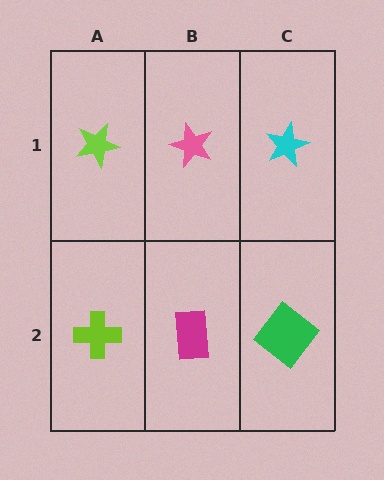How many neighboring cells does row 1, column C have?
2.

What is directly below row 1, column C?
A green diamond.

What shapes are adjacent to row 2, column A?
A lime star (row 1, column A), a magenta rectangle (row 2, column B).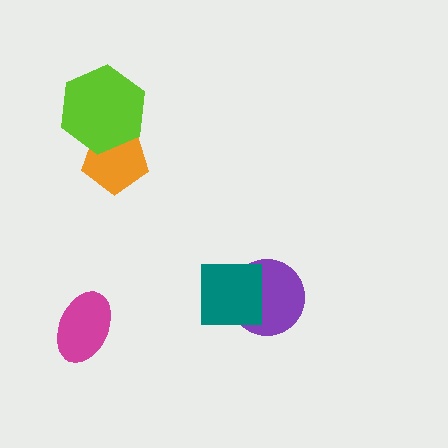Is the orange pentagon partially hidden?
Yes, it is partially covered by another shape.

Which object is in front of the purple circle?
The teal square is in front of the purple circle.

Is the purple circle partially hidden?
Yes, it is partially covered by another shape.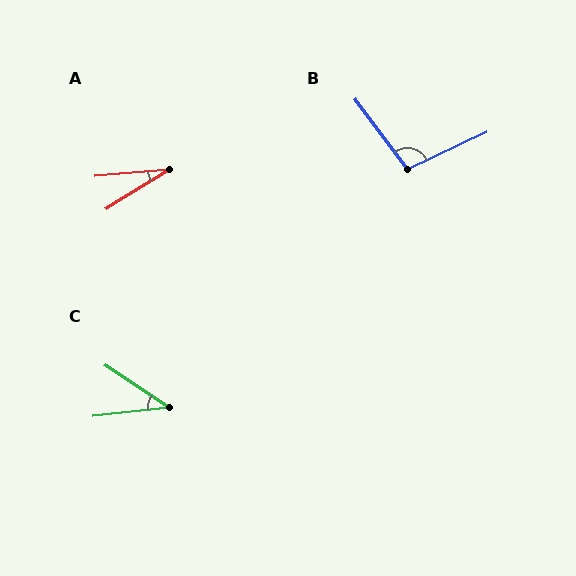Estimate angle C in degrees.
Approximately 40 degrees.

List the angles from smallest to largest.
A (27°), C (40°), B (101°).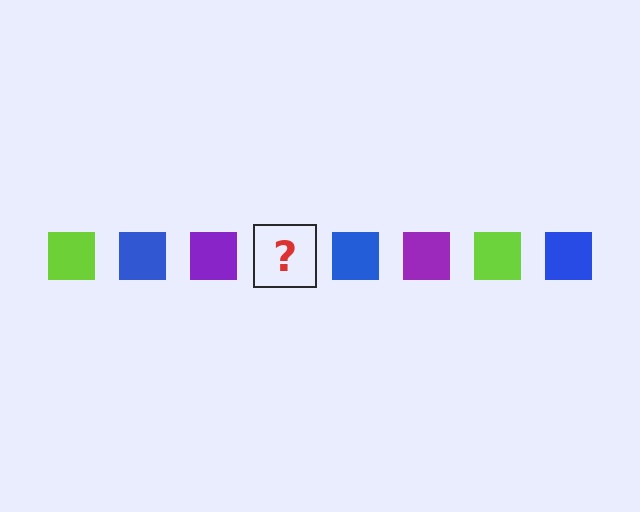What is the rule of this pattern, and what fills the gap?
The rule is that the pattern cycles through lime, blue, purple squares. The gap should be filled with a lime square.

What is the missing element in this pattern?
The missing element is a lime square.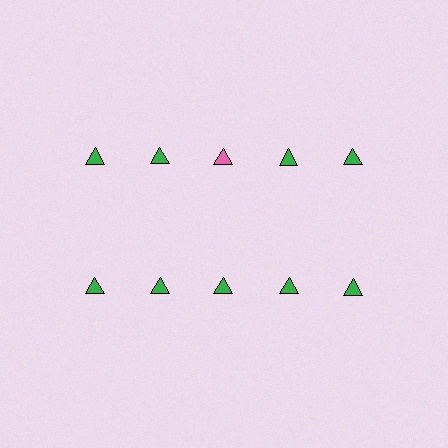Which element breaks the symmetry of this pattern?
The pink triangle in the top row, center column breaks the symmetry. All other shapes are green triangles.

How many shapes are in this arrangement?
There are 10 shapes arranged in a grid pattern.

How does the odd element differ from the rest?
It has a different color: pink instead of green.